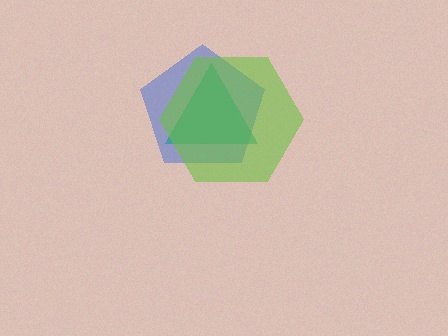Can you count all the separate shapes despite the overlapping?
Yes, there are 3 separate shapes.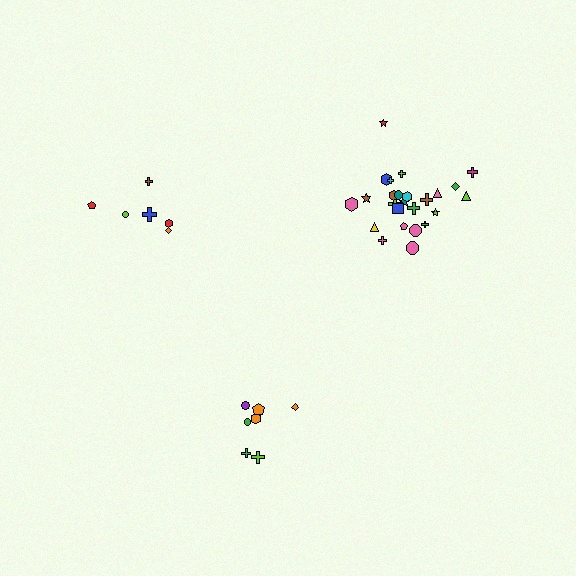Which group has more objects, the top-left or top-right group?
The top-right group.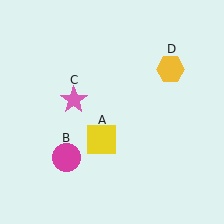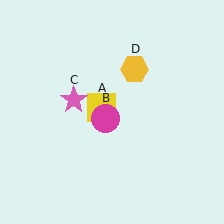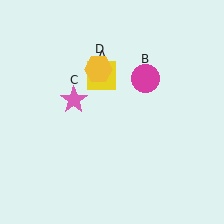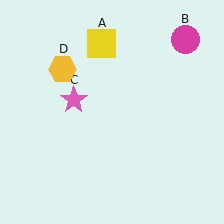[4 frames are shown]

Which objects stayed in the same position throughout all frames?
Pink star (object C) remained stationary.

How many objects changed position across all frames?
3 objects changed position: yellow square (object A), magenta circle (object B), yellow hexagon (object D).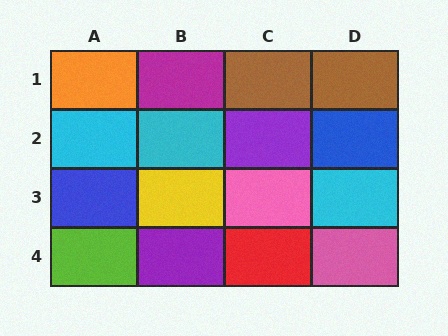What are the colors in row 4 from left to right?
Lime, purple, red, pink.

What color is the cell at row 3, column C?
Pink.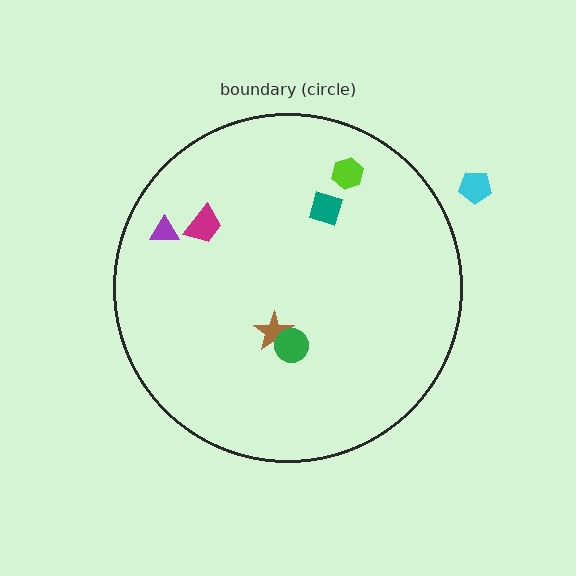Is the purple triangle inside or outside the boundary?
Inside.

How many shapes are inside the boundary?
6 inside, 1 outside.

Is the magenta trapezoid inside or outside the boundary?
Inside.